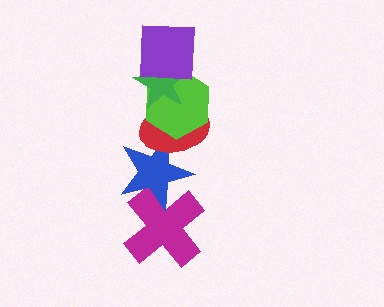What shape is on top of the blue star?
The red ellipse is on top of the blue star.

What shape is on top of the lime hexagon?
The green star is on top of the lime hexagon.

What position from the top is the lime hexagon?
The lime hexagon is 3rd from the top.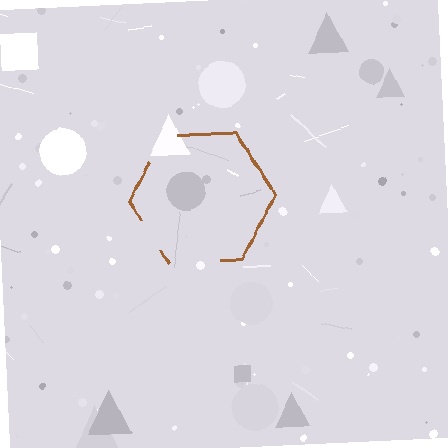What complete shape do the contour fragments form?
The contour fragments form a hexagon.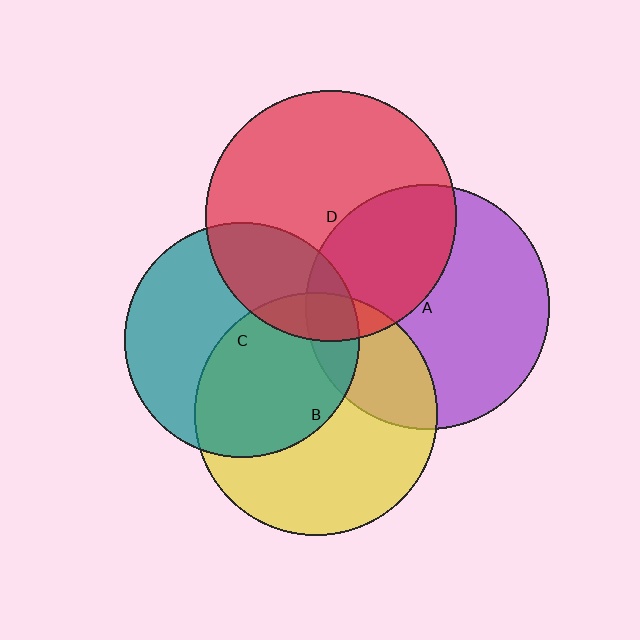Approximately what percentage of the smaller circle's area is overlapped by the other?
Approximately 25%.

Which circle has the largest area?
Circle D (red).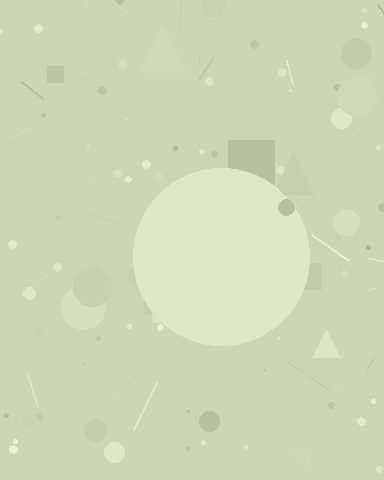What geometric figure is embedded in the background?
A circle is embedded in the background.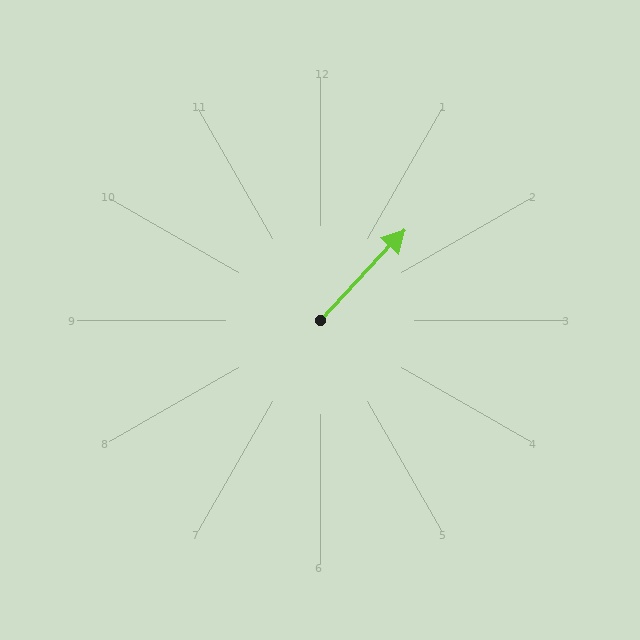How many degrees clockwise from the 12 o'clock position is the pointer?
Approximately 43 degrees.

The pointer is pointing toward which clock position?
Roughly 1 o'clock.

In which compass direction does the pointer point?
Northeast.